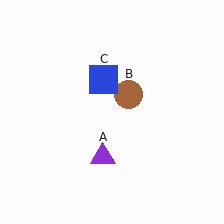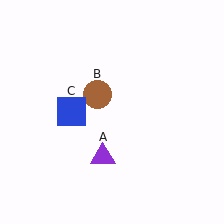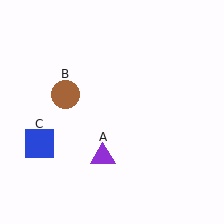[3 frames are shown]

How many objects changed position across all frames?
2 objects changed position: brown circle (object B), blue square (object C).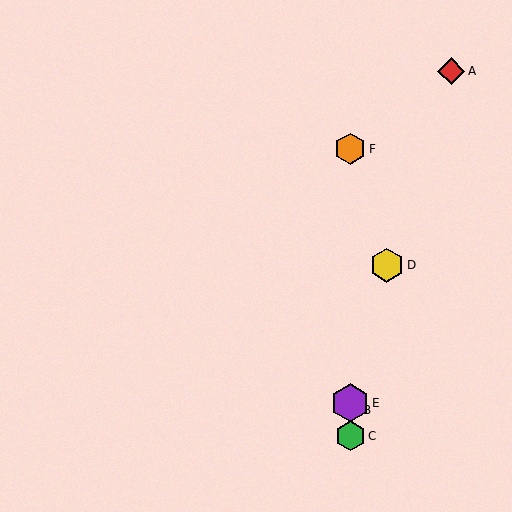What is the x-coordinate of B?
Object B is at x≈350.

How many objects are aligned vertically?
4 objects (B, C, E, F) are aligned vertically.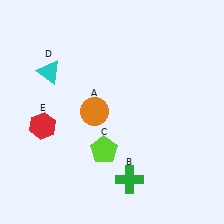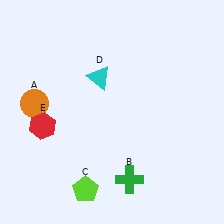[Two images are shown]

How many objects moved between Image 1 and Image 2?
3 objects moved between the two images.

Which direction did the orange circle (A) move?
The orange circle (A) moved left.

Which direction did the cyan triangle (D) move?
The cyan triangle (D) moved right.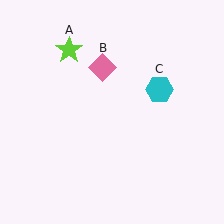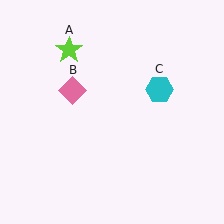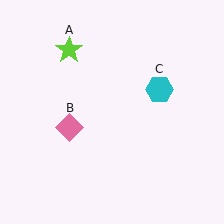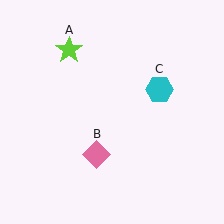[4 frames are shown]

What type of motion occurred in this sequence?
The pink diamond (object B) rotated counterclockwise around the center of the scene.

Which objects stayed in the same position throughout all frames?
Lime star (object A) and cyan hexagon (object C) remained stationary.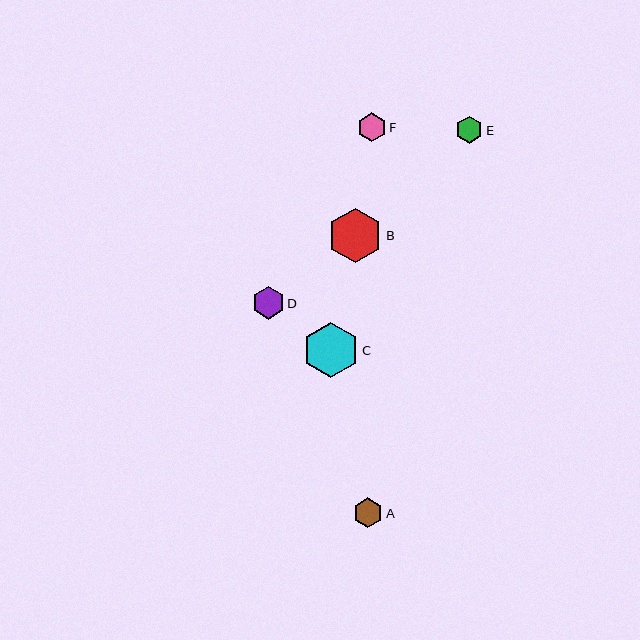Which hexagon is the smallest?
Hexagon E is the smallest with a size of approximately 27 pixels.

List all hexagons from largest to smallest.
From largest to smallest: C, B, D, A, F, E.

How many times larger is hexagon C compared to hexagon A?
Hexagon C is approximately 1.9 times the size of hexagon A.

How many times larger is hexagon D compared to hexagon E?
Hexagon D is approximately 1.2 times the size of hexagon E.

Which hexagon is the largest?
Hexagon C is the largest with a size of approximately 56 pixels.